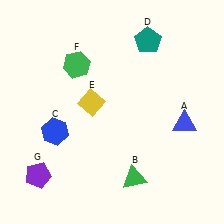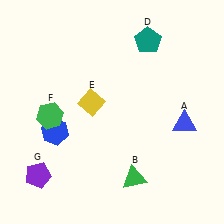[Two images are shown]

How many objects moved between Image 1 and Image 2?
1 object moved between the two images.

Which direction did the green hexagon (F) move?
The green hexagon (F) moved down.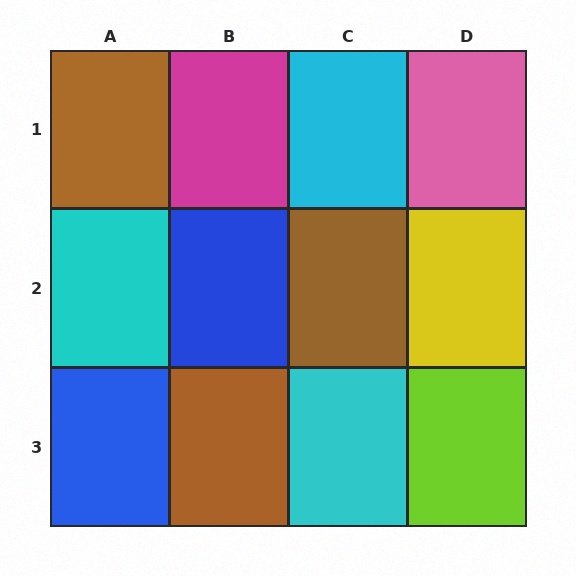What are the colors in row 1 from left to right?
Brown, magenta, cyan, pink.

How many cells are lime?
1 cell is lime.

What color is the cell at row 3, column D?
Lime.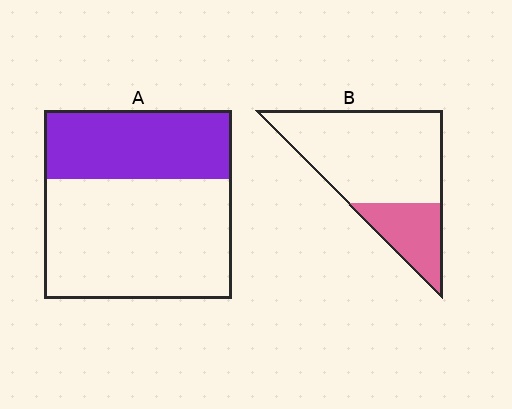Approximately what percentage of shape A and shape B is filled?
A is approximately 35% and B is approximately 25%.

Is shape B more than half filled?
No.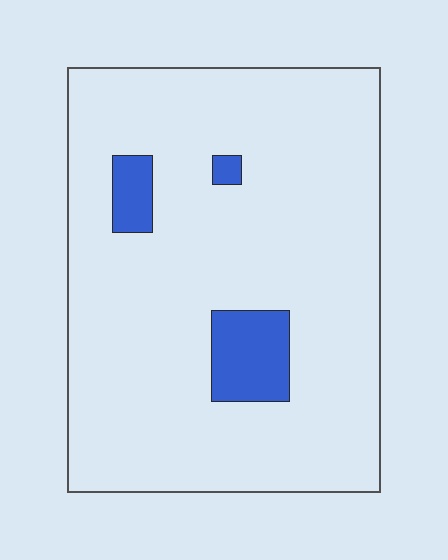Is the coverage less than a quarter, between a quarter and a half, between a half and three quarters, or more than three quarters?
Less than a quarter.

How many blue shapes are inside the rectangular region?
3.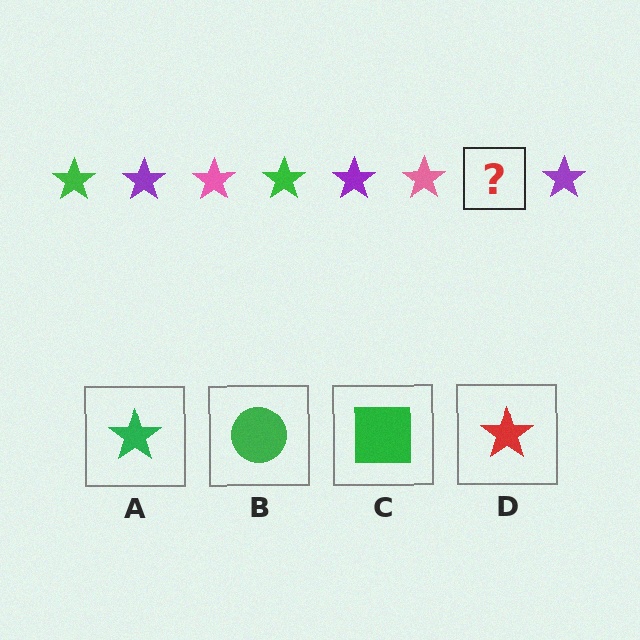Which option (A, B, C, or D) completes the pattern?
A.